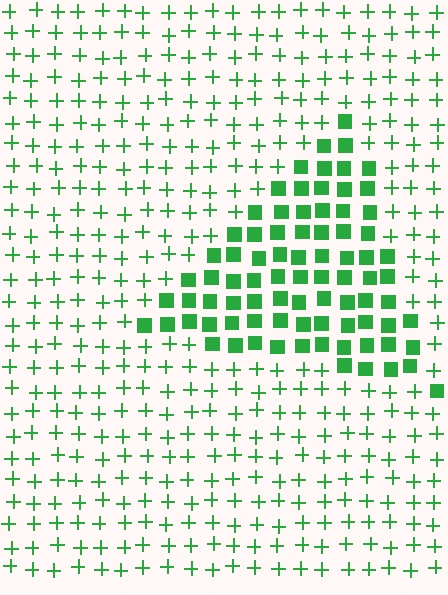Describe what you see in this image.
The image is filled with small green elements arranged in a uniform grid. A triangle-shaped region contains squares, while the surrounding area contains plus signs. The boundary is defined purely by the change in element shape.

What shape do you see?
I see a triangle.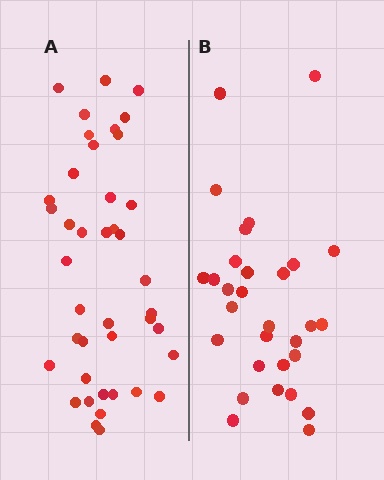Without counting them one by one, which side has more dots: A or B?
Region A (the left region) has more dots.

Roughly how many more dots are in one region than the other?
Region A has roughly 12 or so more dots than region B.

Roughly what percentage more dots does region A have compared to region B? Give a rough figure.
About 35% more.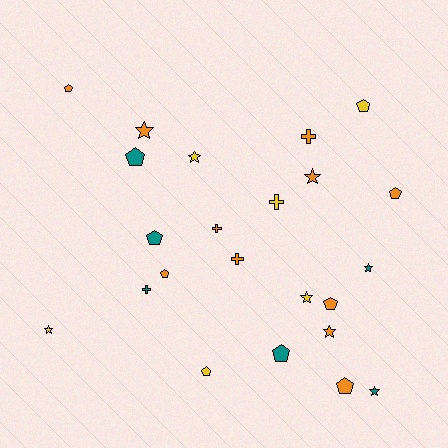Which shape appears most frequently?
Pentagon, with 10 objects.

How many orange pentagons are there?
There are 5 orange pentagons.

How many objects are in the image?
There are 23 objects.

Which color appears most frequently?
Orange, with 11 objects.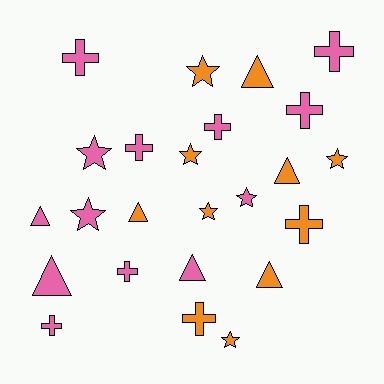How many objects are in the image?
There are 24 objects.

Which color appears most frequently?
Pink, with 13 objects.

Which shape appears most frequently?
Cross, with 9 objects.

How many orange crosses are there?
There are 2 orange crosses.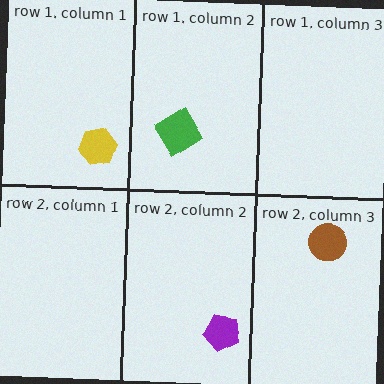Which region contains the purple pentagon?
The row 2, column 2 region.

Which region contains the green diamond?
The row 1, column 2 region.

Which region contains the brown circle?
The row 2, column 3 region.